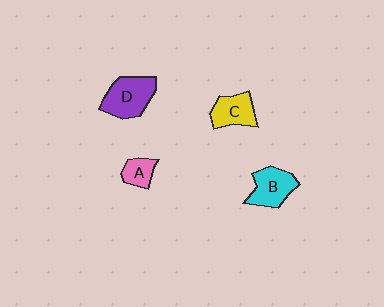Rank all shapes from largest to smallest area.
From largest to smallest: D (purple), B (cyan), C (yellow), A (pink).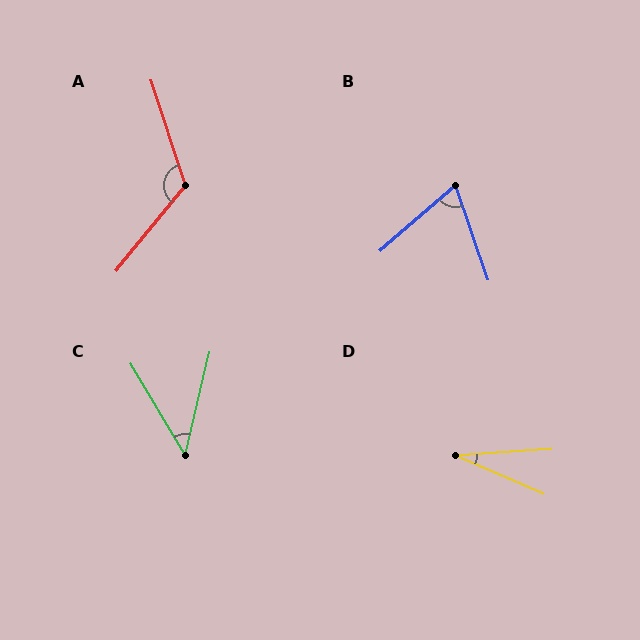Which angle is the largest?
A, at approximately 123 degrees.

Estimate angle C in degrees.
Approximately 44 degrees.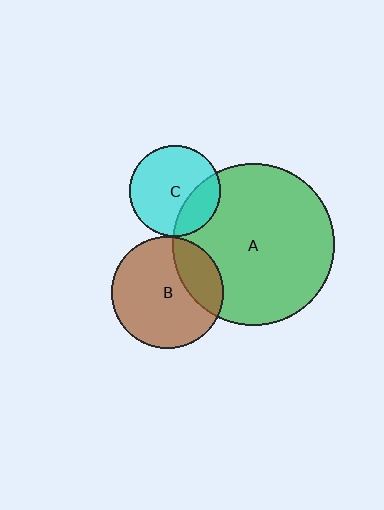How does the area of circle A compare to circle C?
Approximately 3.1 times.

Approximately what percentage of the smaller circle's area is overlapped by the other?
Approximately 25%.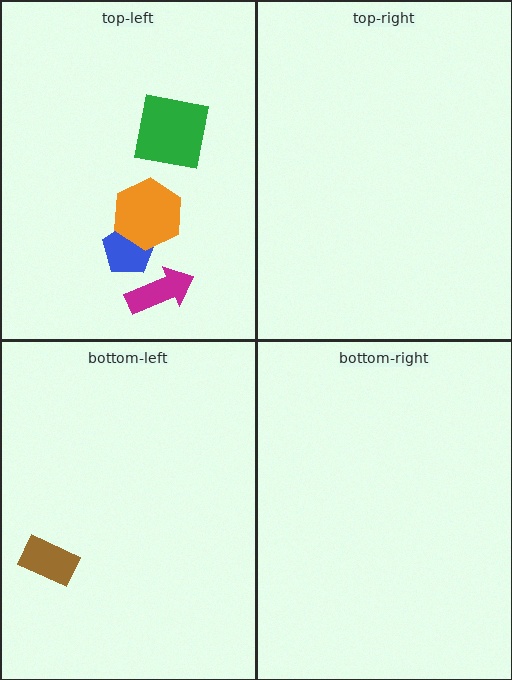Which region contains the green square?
The top-left region.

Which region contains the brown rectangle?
The bottom-left region.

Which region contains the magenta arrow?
The top-left region.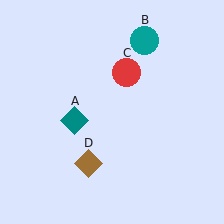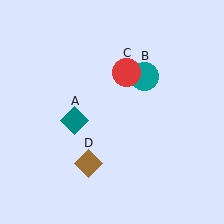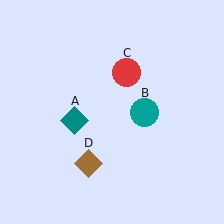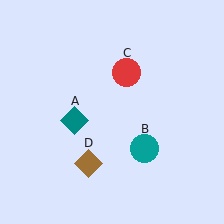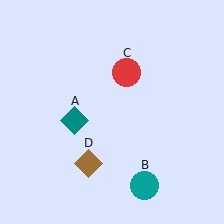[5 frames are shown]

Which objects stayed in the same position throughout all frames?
Teal diamond (object A) and red circle (object C) and brown diamond (object D) remained stationary.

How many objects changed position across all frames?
1 object changed position: teal circle (object B).